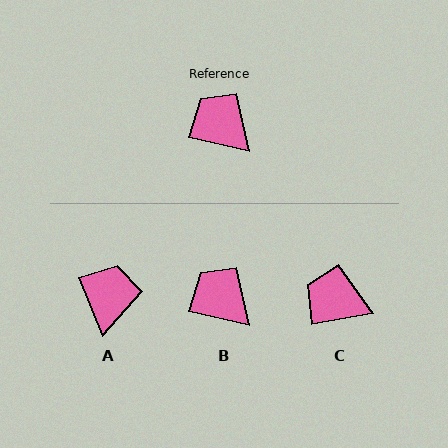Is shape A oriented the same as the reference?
No, it is off by about 55 degrees.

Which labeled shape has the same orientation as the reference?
B.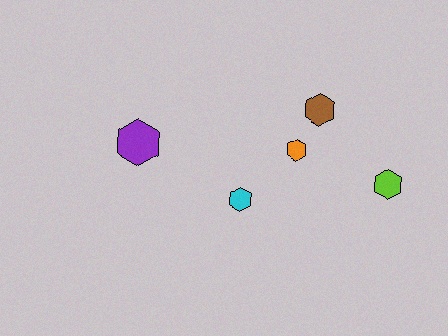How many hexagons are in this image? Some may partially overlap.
There are 5 hexagons.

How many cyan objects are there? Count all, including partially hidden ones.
There is 1 cyan object.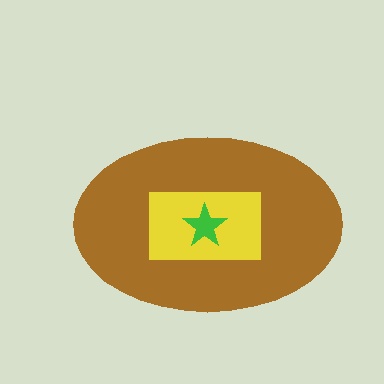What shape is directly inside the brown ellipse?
The yellow rectangle.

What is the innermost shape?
The green star.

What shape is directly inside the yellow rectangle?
The green star.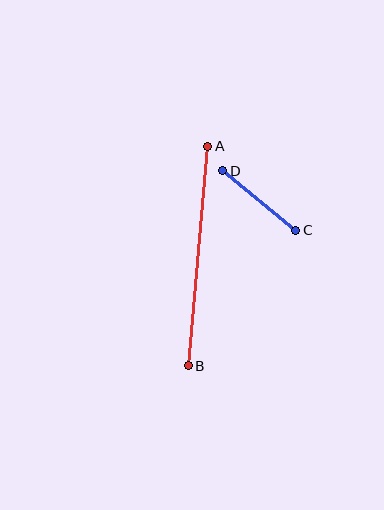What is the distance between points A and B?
The distance is approximately 220 pixels.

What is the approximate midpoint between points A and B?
The midpoint is at approximately (198, 256) pixels.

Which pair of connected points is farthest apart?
Points A and B are farthest apart.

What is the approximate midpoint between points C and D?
The midpoint is at approximately (259, 200) pixels.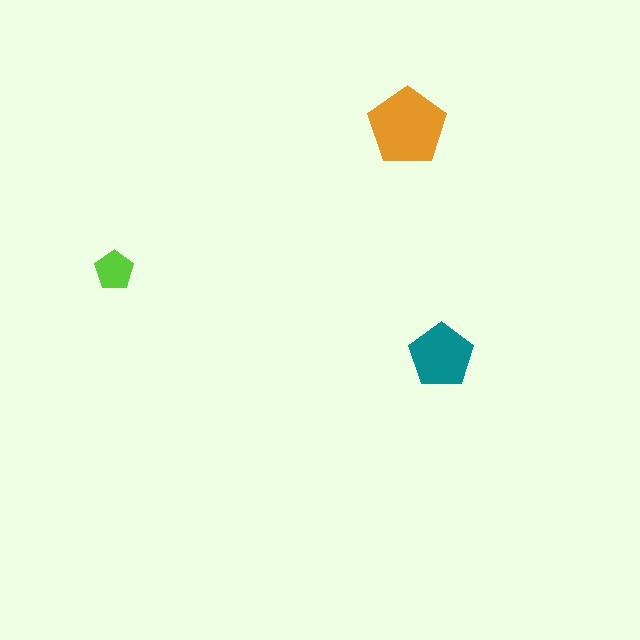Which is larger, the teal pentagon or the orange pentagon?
The orange one.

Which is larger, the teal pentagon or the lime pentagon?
The teal one.